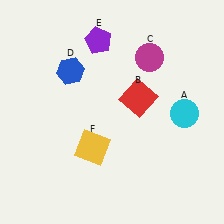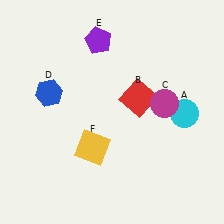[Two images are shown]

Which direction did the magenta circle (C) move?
The magenta circle (C) moved down.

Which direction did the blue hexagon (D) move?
The blue hexagon (D) moved down.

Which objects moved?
The objects that moved are: the magenta circle (C), the blue hexagon (D).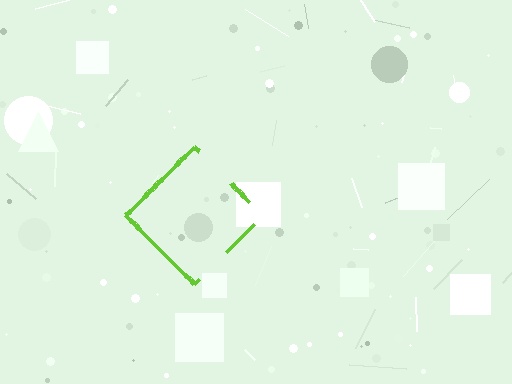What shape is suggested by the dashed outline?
The dashed outline suggests a diamond.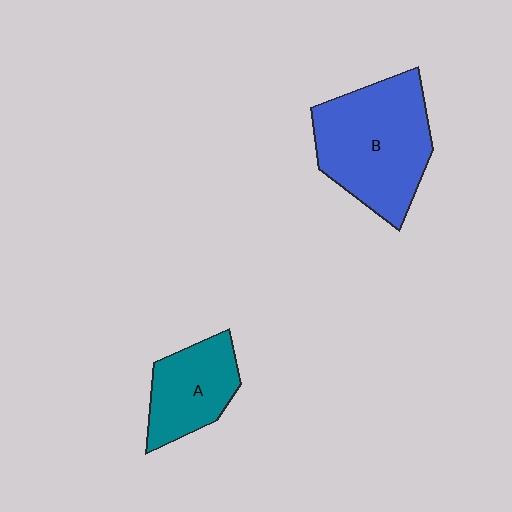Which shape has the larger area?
Shape B (blue).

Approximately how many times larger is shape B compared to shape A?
Approximately 1.7 times.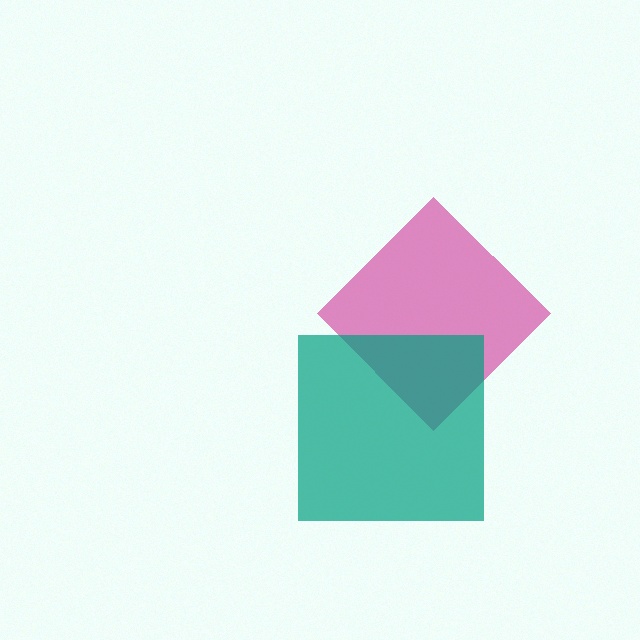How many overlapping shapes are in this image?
There are 2 overlapping shapes in the image.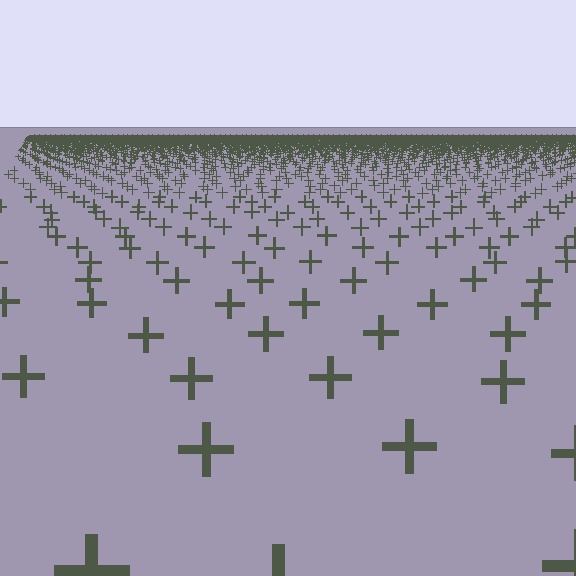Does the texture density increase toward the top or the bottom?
Density increases toward the top.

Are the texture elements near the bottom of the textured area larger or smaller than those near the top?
Larger. Near the bottom, elements are closer to the viewer and appear at a bigger on-screen size.